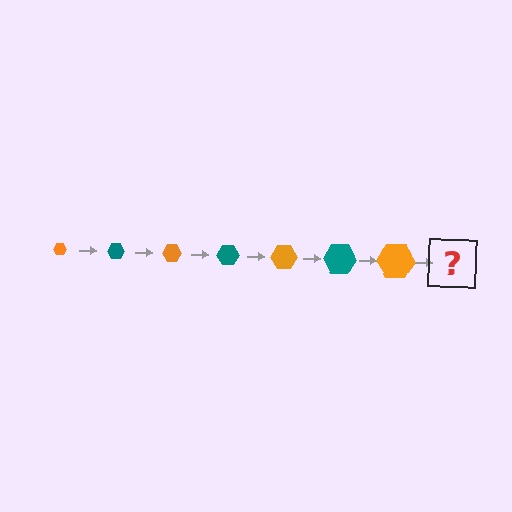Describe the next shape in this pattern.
It should be a teal hexagon, larger than the previous one.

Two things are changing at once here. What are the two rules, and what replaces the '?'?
The two rules are that the hexagon grows larger each step and the color cycles through orange and teal. The '?' should be a teal hexagon, larger than the previous one.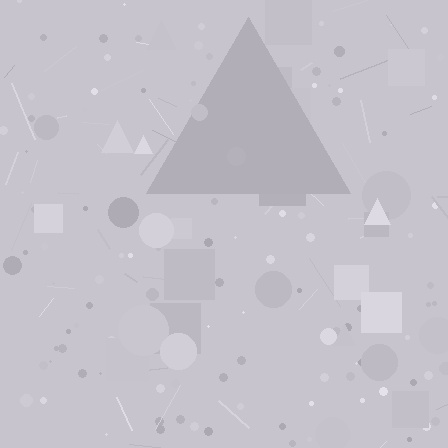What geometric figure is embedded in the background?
A triangle is embedded in the background.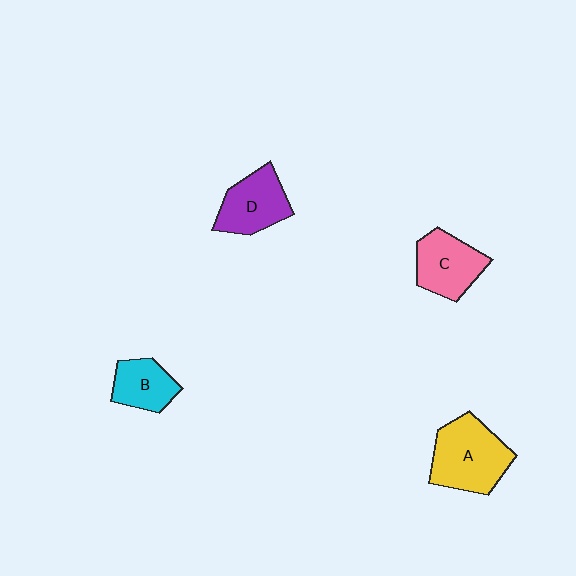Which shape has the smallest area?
Shape B (cyan).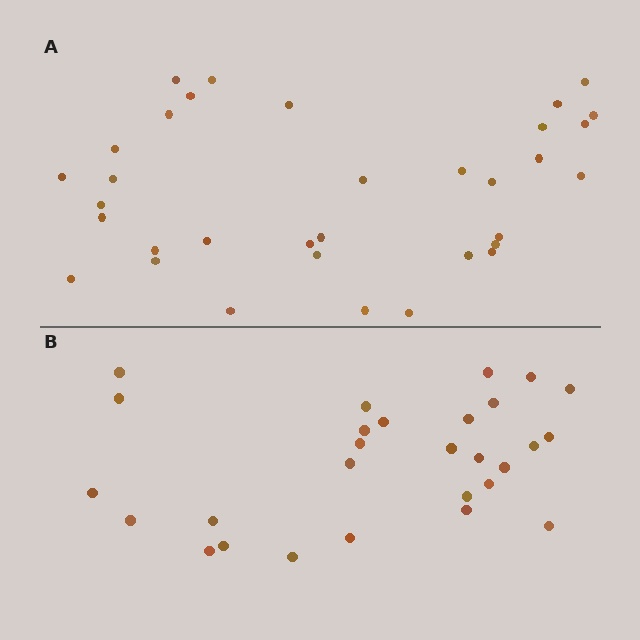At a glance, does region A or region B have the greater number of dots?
Region A (the top region) has more dots.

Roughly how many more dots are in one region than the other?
Region A has about 6 more dots than region B.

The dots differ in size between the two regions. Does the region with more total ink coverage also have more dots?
No. Region B has more total ink coverage because its dots are larger, but region A actually contains more individual dots. Total area can be misleading — the number of items is what matters here.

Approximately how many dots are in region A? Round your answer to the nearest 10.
About 30 dots. (The exact count is 34, which rounds to 30.)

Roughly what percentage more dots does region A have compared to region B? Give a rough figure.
About 20% more.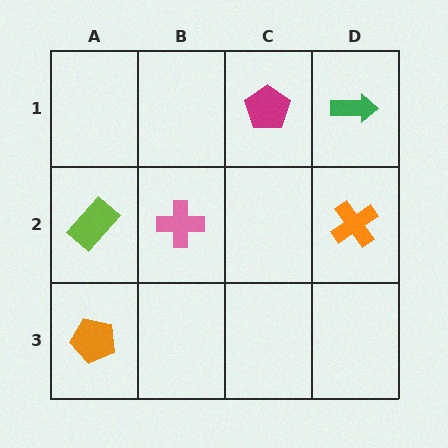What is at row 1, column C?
A magenta pentagon.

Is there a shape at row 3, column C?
No, that cell is empty.